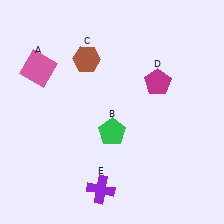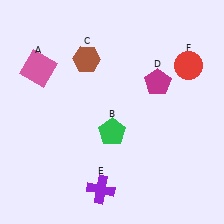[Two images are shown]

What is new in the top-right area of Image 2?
A red circle (F) was added in the top-right area of Image 2.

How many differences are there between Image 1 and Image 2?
There is 1 difference between the two images.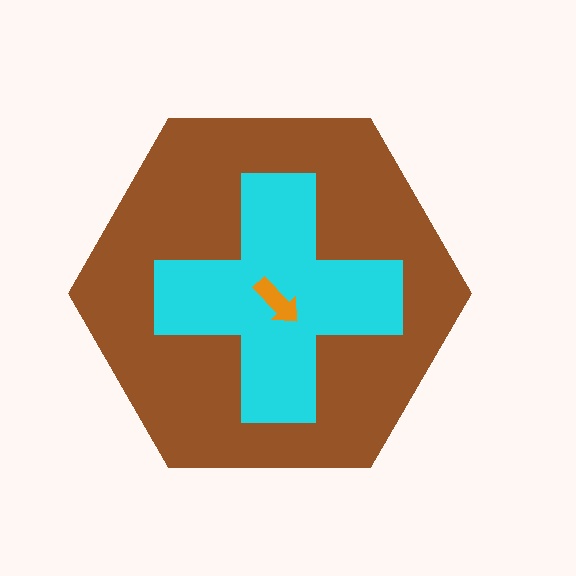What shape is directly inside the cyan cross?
The orange arrow.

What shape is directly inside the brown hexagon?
The cyan cross.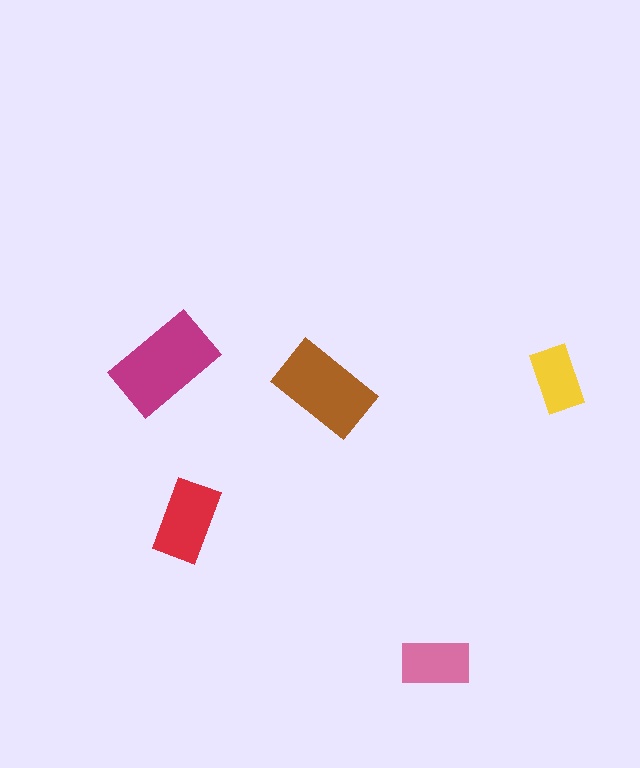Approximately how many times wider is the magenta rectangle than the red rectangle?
About 1.5 times wider.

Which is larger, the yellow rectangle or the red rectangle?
The red one.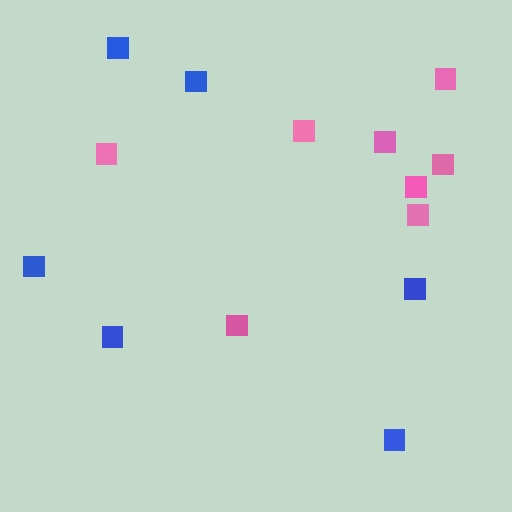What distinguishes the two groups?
There are 2 groups: one group of pink squares (8) and one group of blue squares (6).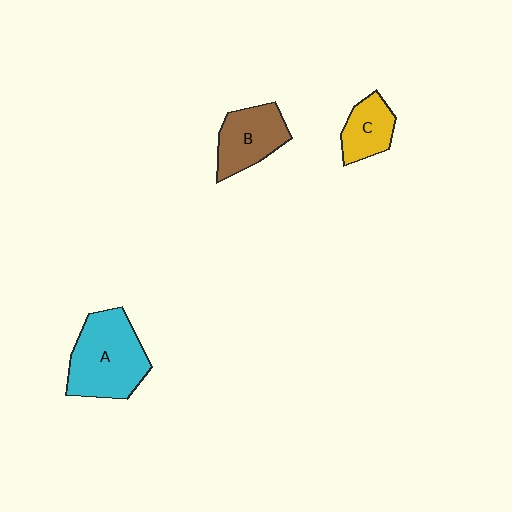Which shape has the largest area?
Shape A (cyan).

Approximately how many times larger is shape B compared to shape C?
Approximately 1.4 times.